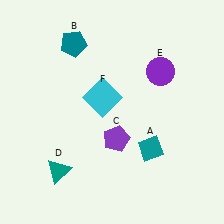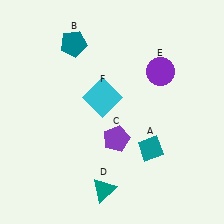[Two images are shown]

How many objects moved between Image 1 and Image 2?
1 object moved between the two images.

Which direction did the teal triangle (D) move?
The teal triangle (D) moved right.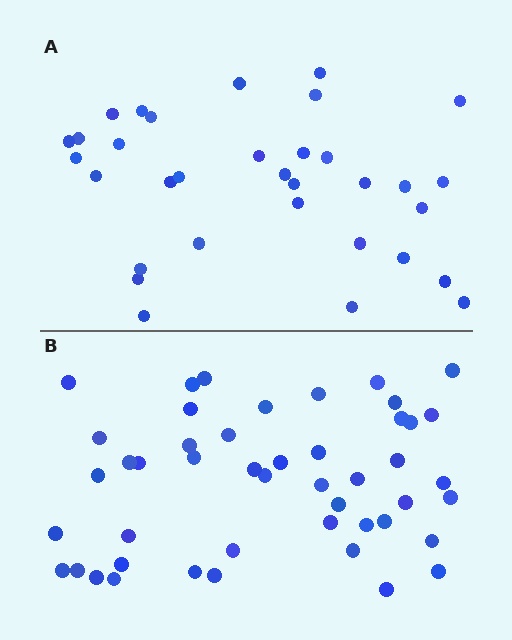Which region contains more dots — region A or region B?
Region B (the bottom region) has more dots.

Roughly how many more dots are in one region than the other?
Region B has approximately 15 more dots than region A.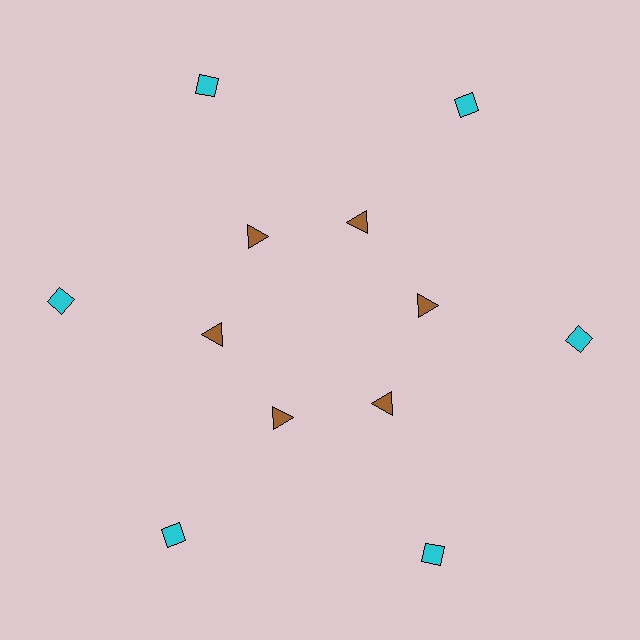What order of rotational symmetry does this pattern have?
This pattern has 6-fold rotational symmetry.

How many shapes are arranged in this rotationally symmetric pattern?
There are 12 shapes, arranged in 6 groups of 2.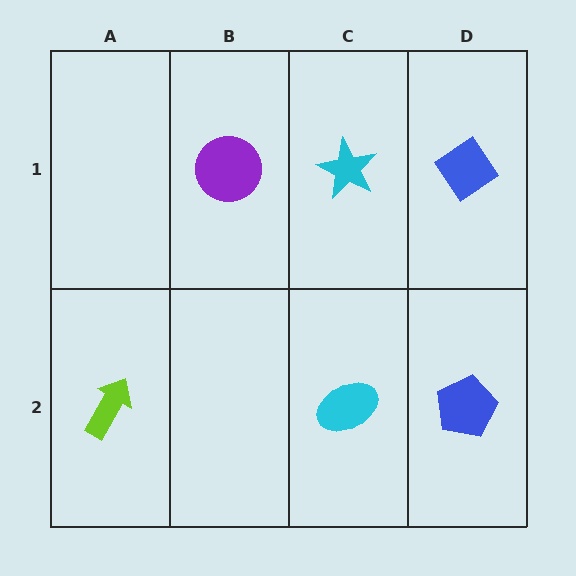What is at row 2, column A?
A lime arrow.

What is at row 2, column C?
A cyan ellipse.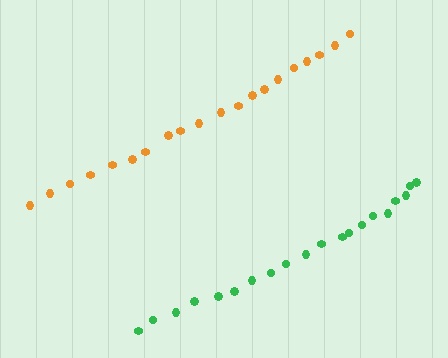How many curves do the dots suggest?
There are 2 distinct paths.